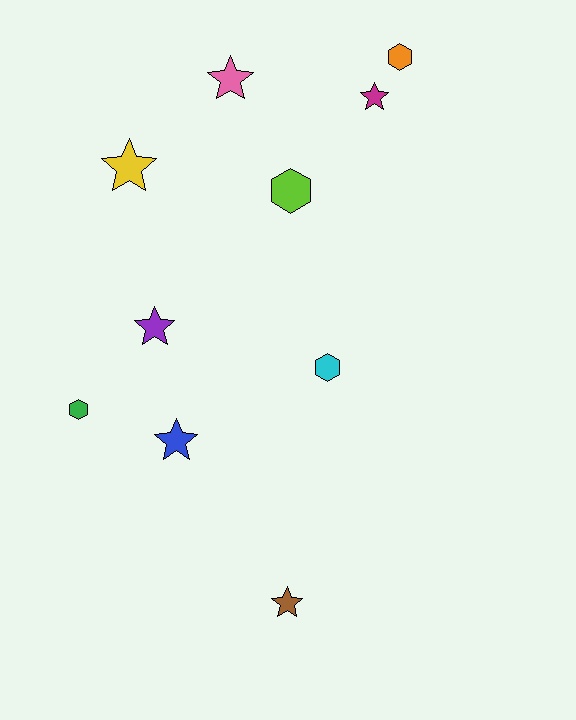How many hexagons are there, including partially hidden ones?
There are 4 hexagons.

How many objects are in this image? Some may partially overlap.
There are 10 objects.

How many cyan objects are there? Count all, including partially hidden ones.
There is 1 cyan object.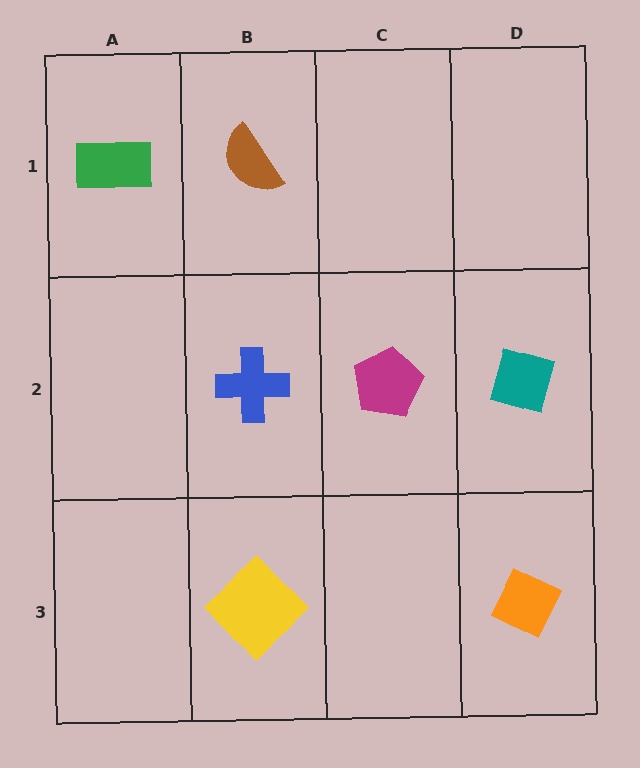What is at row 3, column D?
An orange diamond.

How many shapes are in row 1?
2 shapes.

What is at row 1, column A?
A green rectangle.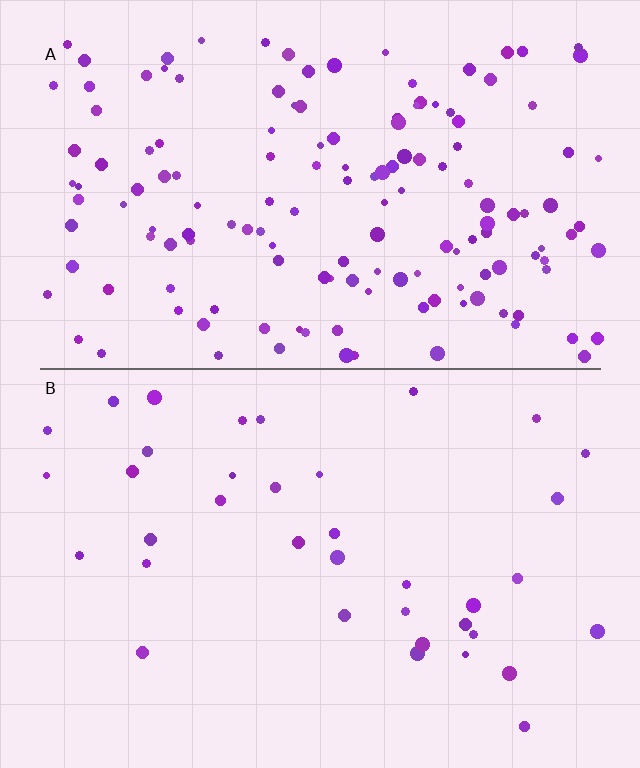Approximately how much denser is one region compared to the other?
Approximately 4.0× — region A over region B.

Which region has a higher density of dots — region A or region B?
A (the top).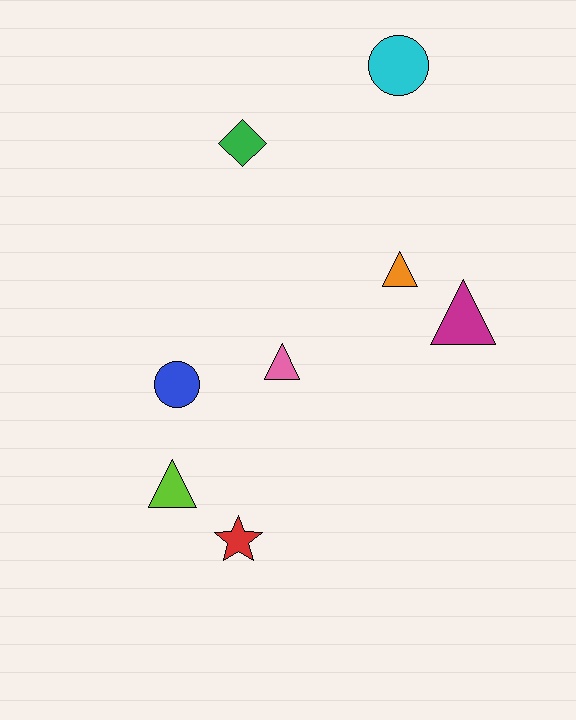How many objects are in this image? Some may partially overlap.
There are 8 objects.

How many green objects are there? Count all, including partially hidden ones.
There is 1 green object.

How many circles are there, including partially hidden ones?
There are 2 circles.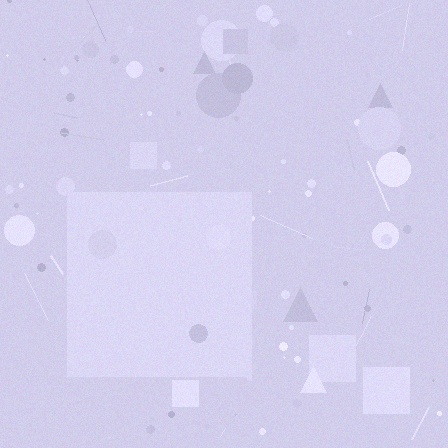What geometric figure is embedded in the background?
A square is embedded in the background.